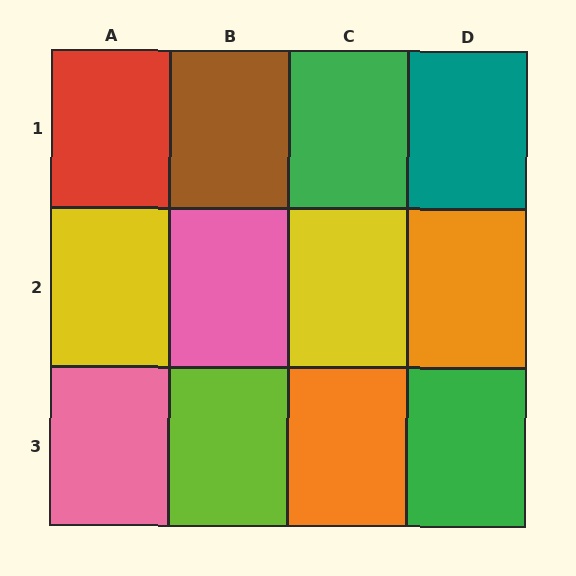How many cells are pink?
2 cells are pink.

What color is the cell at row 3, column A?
Pink.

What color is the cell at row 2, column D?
Orange.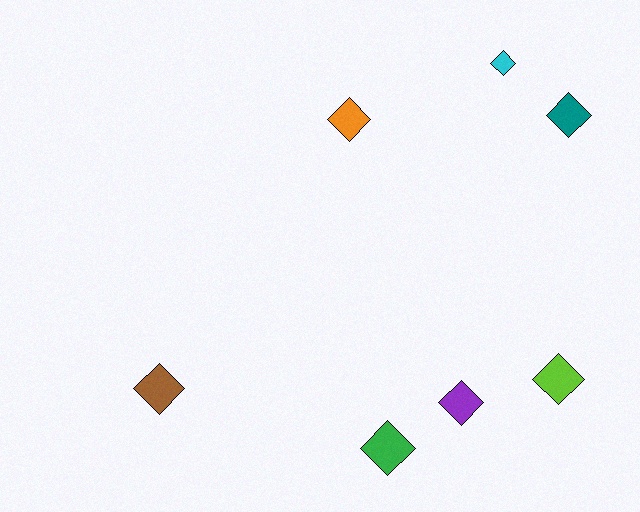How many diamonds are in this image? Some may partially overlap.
There are 7 diamonds.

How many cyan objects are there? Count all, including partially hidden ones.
There is 1 cyan object.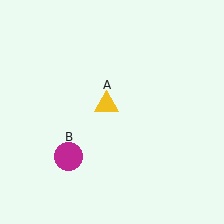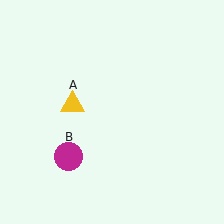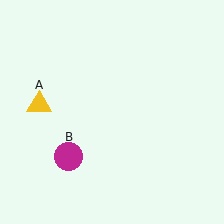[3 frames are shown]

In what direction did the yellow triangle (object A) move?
The yellow triangle (object A) moved left.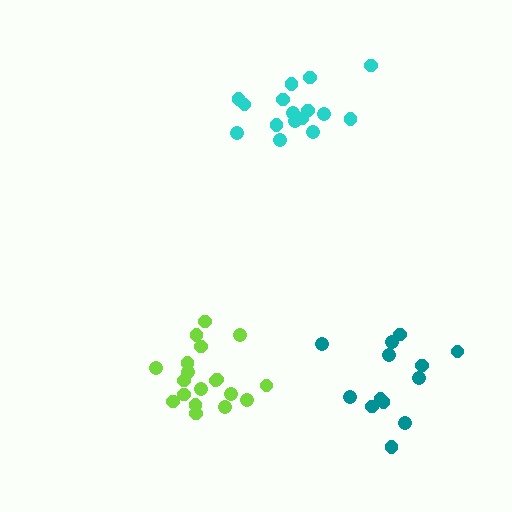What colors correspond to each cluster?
The clusters are colored: lime, teal, cyan.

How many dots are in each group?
Group 1: 19 dots, Group 2: 13 dots, Group 3: 16 dots (48 total).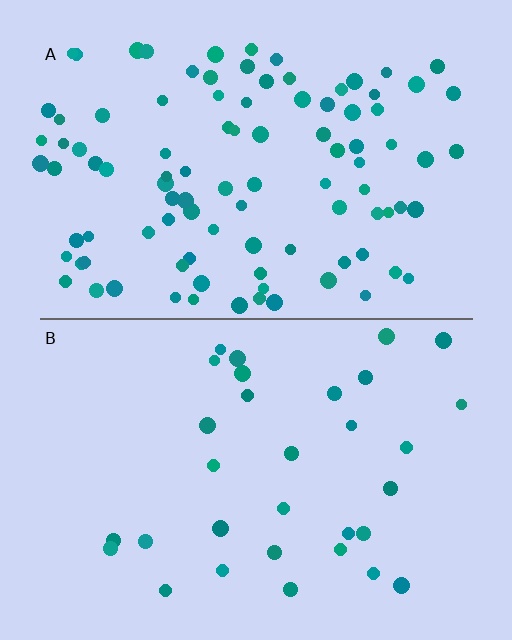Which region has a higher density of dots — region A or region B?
A (the top).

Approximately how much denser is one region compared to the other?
Approximately 3.1× — region A over region B.